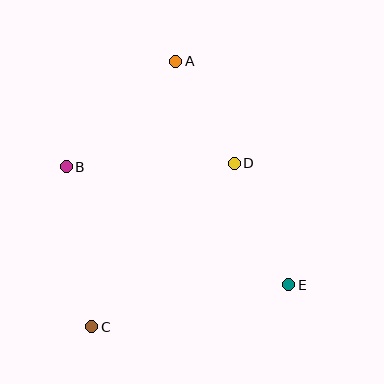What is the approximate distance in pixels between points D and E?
The distance between D and E is approximately 133 pixels.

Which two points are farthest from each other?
Points A and C are farthest from each other.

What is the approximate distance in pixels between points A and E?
The distance between A and E is approximately 251 pixels.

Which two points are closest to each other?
Points A and D are closest to each other.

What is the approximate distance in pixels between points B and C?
The distance between B and C is approximately 162 pixels.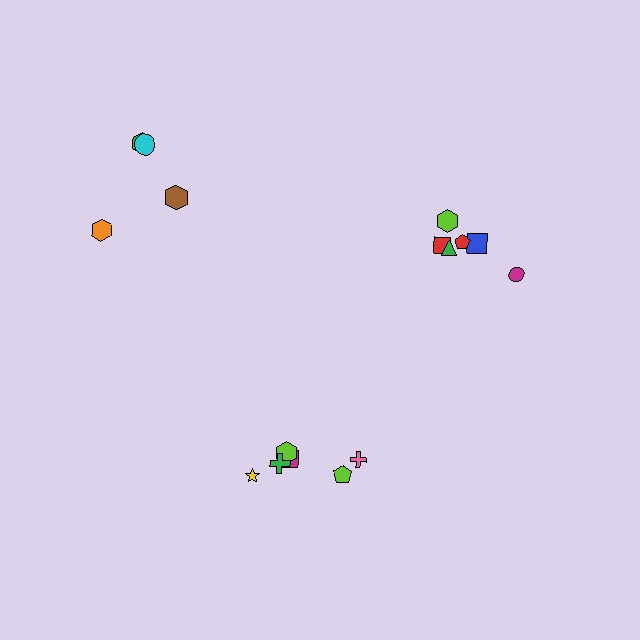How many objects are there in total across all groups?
There are 16 objects.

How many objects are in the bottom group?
There are 6 objects.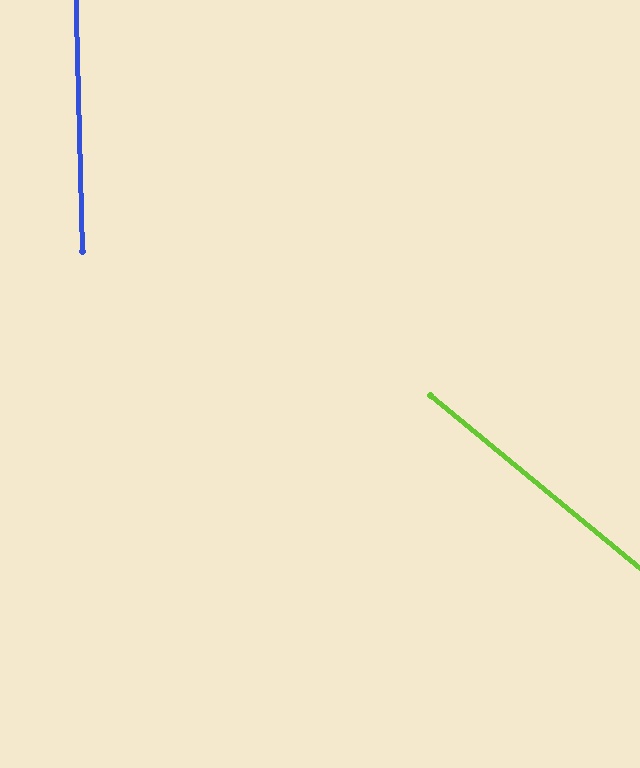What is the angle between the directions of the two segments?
Approximately 49 degrees.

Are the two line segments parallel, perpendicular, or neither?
Neither parallel nor perpendicular — they differ by about 49°.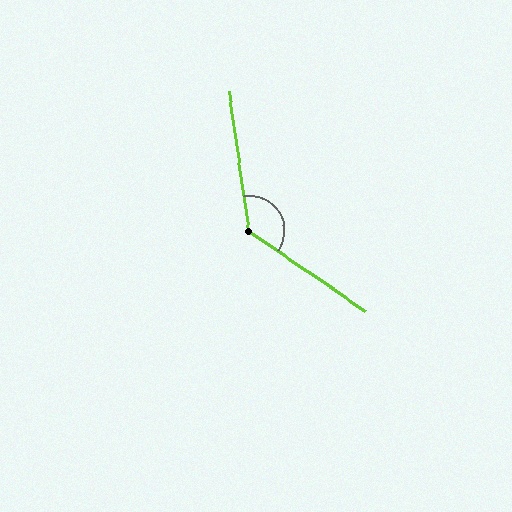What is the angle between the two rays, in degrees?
Approximately 132 degrees.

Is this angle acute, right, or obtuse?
It is obtuse.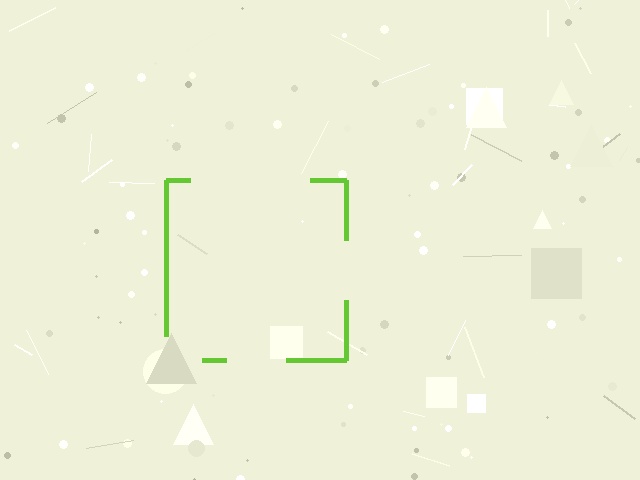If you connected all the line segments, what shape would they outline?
They would outline a square.